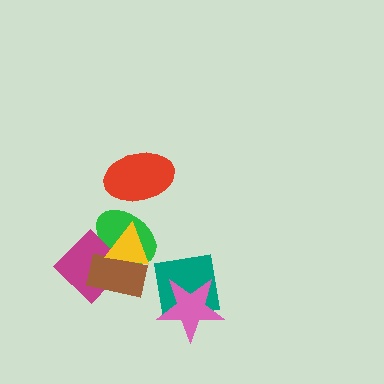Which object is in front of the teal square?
The pink star is in front of the teal square.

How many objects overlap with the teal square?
1 object overlaps with the teal square.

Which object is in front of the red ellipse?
The green ellipse is in front of the red ellipse.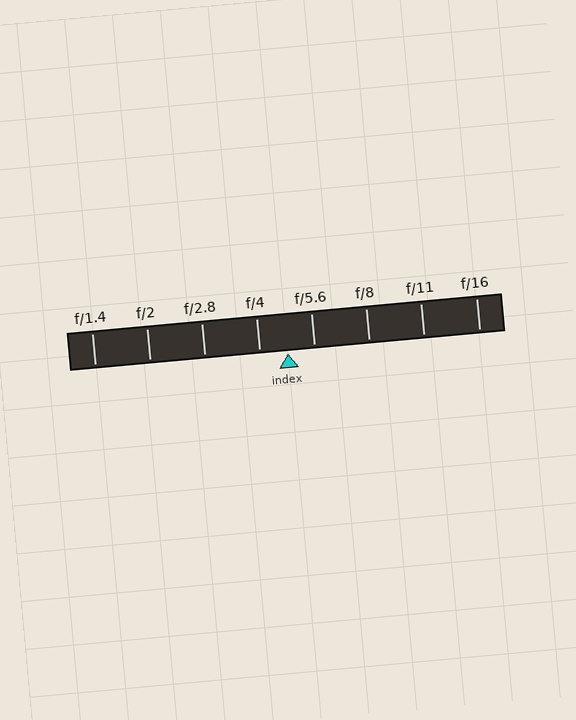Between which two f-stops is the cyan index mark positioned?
The index mark is between f/4 and f/5.6.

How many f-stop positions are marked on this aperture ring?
There are 8 f-stop positions marked.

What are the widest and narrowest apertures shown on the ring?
The widest aperture shown is f/1.4 and the narrowest is f/16.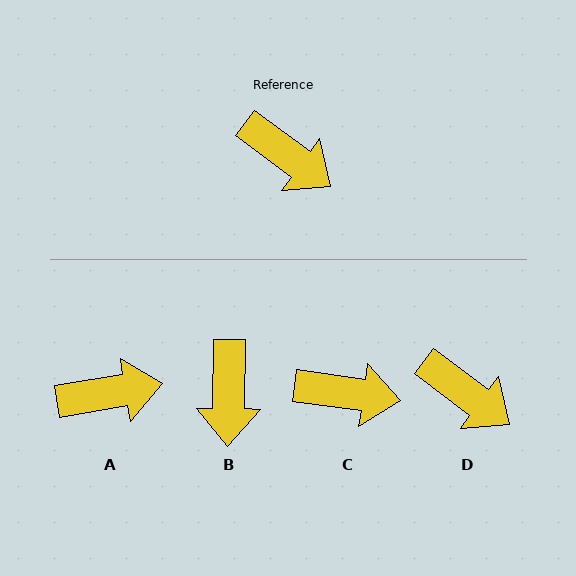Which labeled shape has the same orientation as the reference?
D.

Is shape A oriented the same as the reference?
No, it is off by about 46 degrees.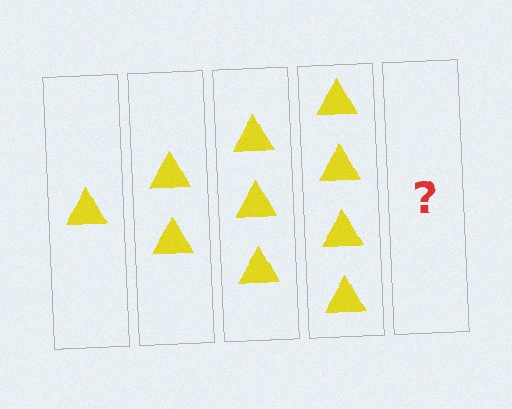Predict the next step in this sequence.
The next step is 5 triangles.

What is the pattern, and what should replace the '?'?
The pattern is that each step adds one more triangle. The '?' should be 5 triangles.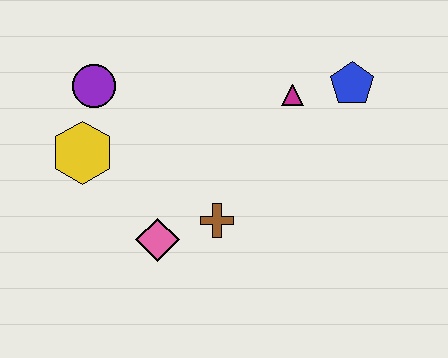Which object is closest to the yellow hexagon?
The purple circle is closest to the yellow hexagon.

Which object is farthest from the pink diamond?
The blue pentagon is farthest from the pink diamond.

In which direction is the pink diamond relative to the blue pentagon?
The pink diamond is to the left of the blue pentagon.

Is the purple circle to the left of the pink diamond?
Yes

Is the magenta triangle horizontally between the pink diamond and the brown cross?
No